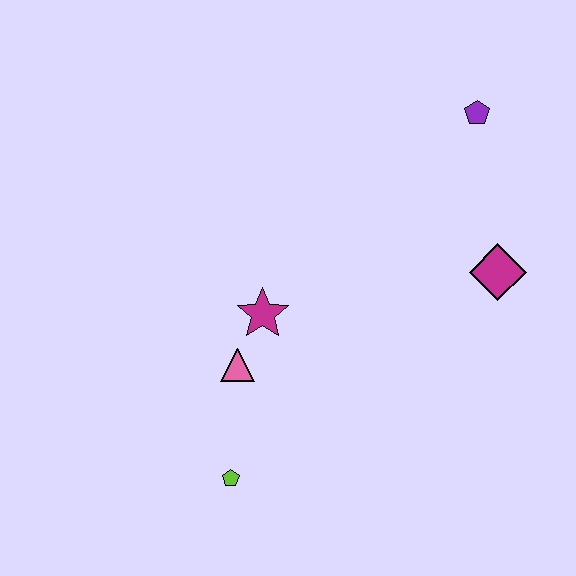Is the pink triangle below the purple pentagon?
Yes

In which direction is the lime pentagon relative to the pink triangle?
The lime pentagon is below the pink triangle.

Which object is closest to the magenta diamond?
The purple pentagon is closest to the magenta diamond.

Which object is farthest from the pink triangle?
The purple pentagon is farthest from the pink triangle.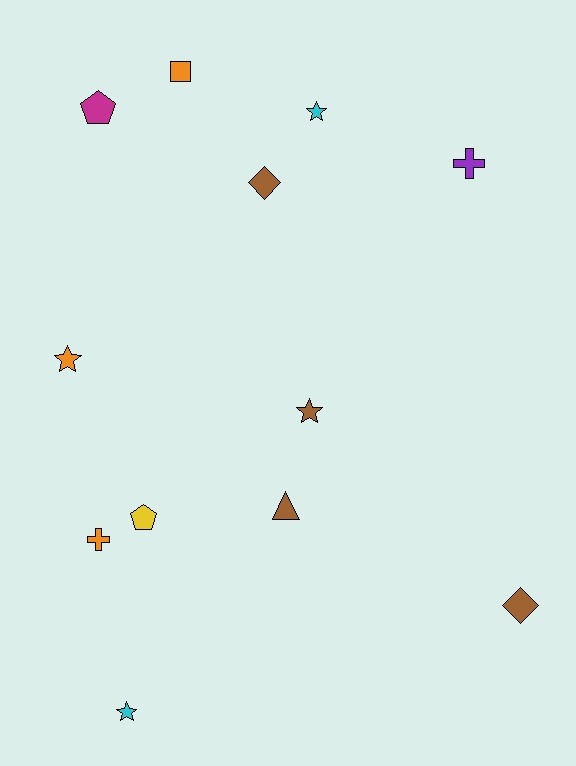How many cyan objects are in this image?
There are 2 cyan objects.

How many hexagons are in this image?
There are no hexagons.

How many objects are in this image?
There are 12 objects.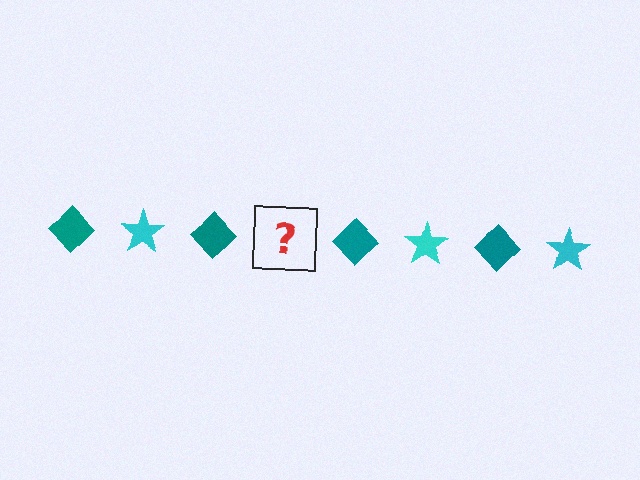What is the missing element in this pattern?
The missing element is a cyan star.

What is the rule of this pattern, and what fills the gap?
The rule is that the pattern alternates between teal diamond and cyan star. The gap should be filled with a cyan star.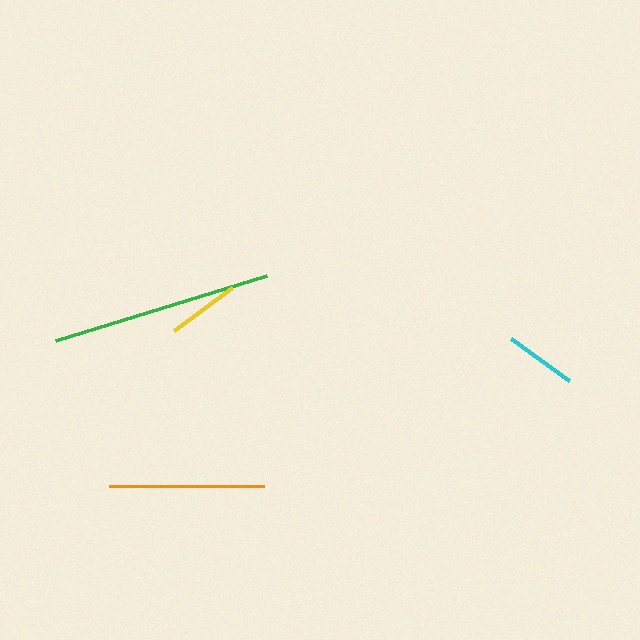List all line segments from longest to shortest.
From longest to shortest: green, orange, yellow, cyan.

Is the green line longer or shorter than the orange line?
The green line is longer than the orange line.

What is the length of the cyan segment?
The cyan segment is approximately 71 pixels long.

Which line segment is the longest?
The green line is the longest at approximately 221 pixels.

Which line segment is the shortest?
The cyan line is the shortest at approximately 71 pixels.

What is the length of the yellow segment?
The yellow segment is approximately 71 pixels long.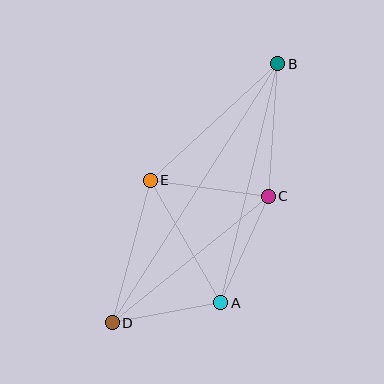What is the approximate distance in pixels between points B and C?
The distance between B and C is approximately 133 pixels.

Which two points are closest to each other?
Points A and D are closest to each other.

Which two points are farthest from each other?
Points B and D are farthest from each other.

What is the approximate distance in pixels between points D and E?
The distance between D and E is approximately 147 pixels.